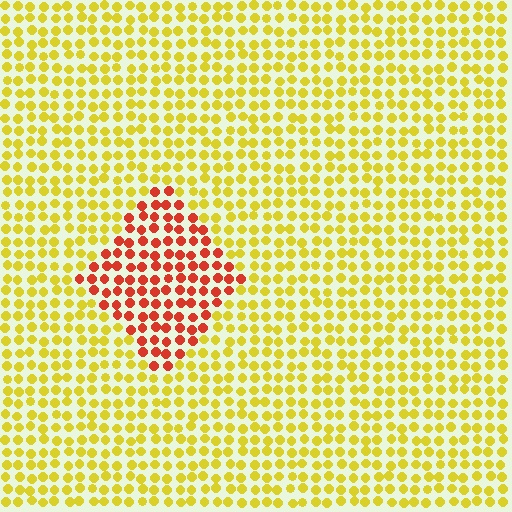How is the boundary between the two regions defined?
The boundary is defined purely by a slight shift in hue (about 53 degrees). Spacing, size, and orientation are identical on both sides.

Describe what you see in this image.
The image is filled with small yellow elements in a uniform arrangement. A diamond-shaped region is visible where the elements are tinted to a slightly different hue, forming a subtle color boundary.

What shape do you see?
I see a diamond.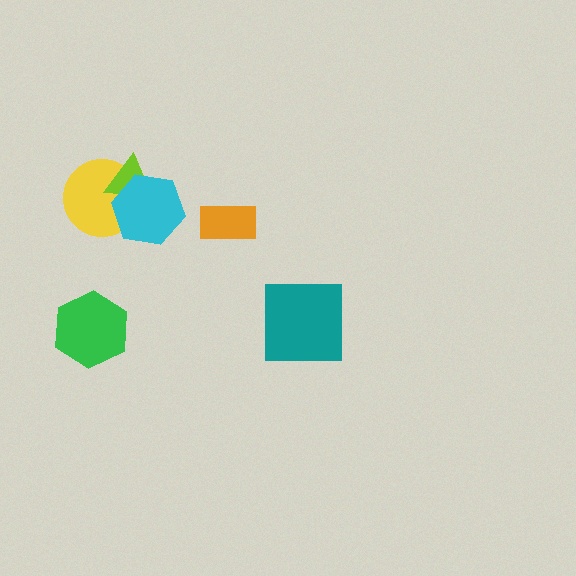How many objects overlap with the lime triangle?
2 objects overlap with the lime triangle.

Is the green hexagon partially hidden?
No, no other shape covers it.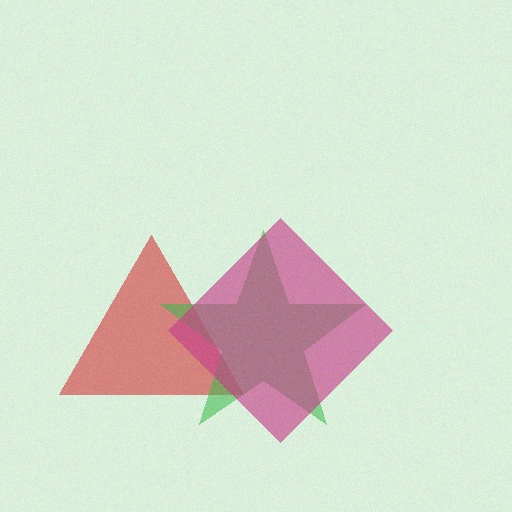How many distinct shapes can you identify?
There are 3 distinct shapes: a red triangle, a green star, a magenta diamond.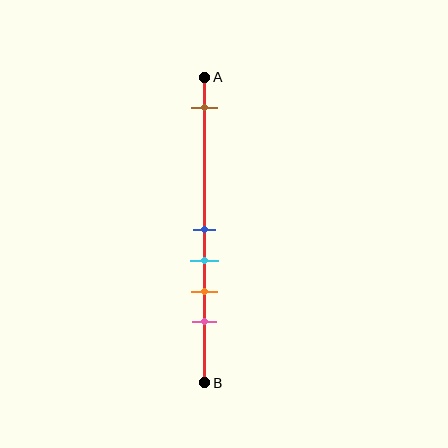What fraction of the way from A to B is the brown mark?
The brown mark is approximately 10% (0.1) of the way from A to B.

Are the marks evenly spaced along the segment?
No, the marks are not evenly spaced.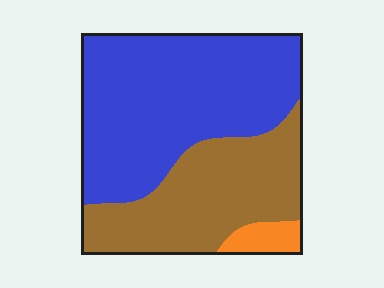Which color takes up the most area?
Blue, at roughly 55%.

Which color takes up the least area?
Orange, at roughly 5%.